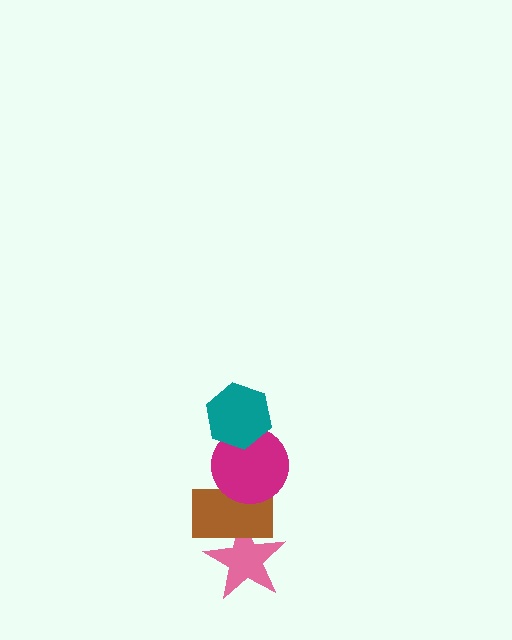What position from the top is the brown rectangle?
The brown rectangle is 3rd from the top.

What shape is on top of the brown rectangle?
The magenta circle is on top of the brown rectangle.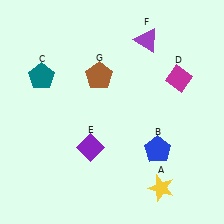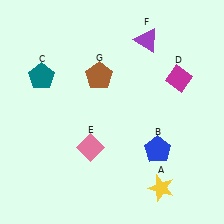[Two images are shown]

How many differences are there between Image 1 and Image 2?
There is 1 difference between the two images.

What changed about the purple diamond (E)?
In Image 1, E is purple. In Image 2, it changed to pink.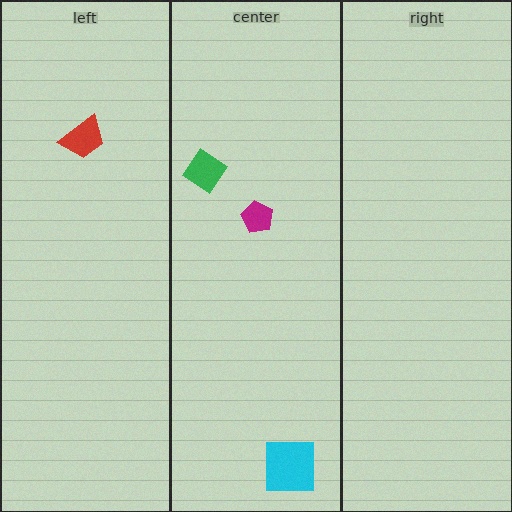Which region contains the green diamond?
The center region.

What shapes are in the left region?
The red trapezoid.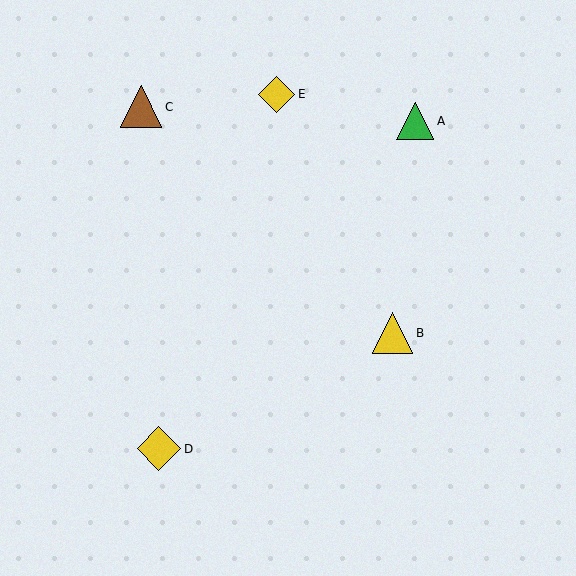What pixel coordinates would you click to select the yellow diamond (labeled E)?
Click at (277, 94) to select the yellow diamond E.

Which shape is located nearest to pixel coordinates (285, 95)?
The yellow diamond (labeled E) at (277, 94) is nearest to that location.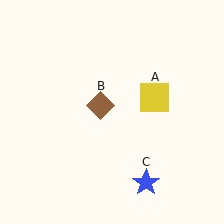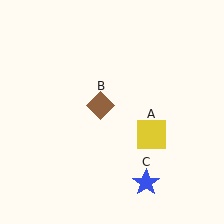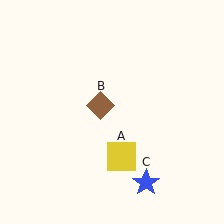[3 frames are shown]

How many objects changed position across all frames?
1 object changed position: yellow square (object A).